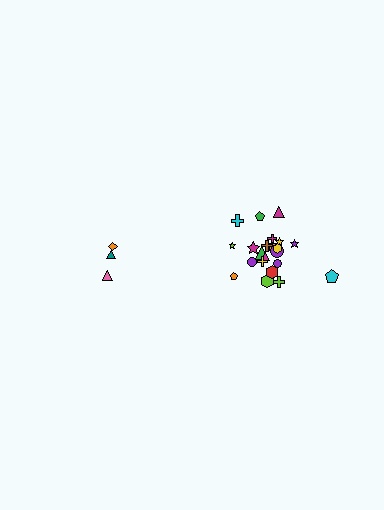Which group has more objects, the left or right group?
The right group.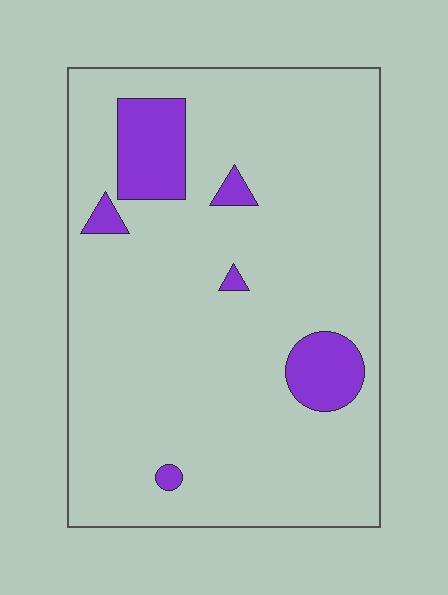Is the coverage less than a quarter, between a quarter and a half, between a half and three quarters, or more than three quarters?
Less than a quarter.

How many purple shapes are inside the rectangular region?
6.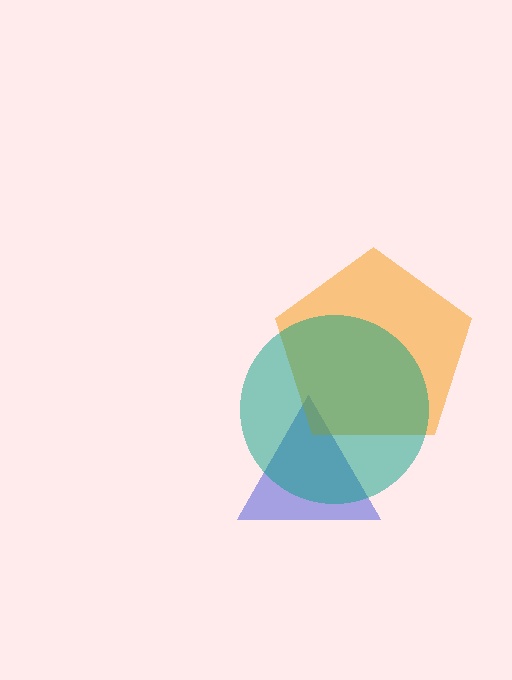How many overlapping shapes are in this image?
There are 3 overlapping shapes in the image.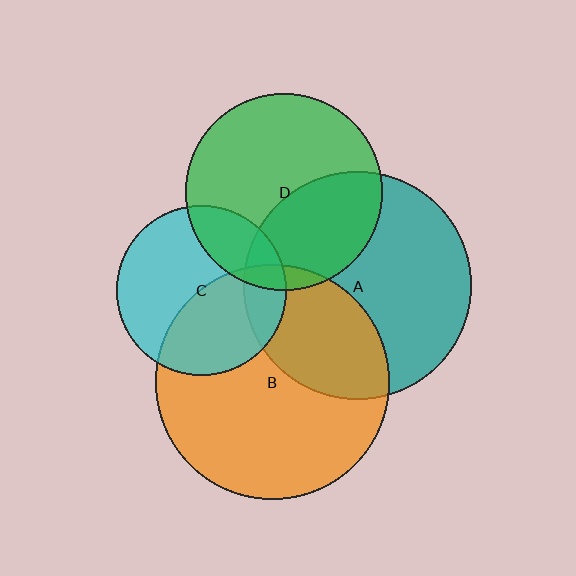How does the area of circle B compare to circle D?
Approximately 1.4 times.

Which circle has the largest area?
Circle B (orange).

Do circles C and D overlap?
Yes.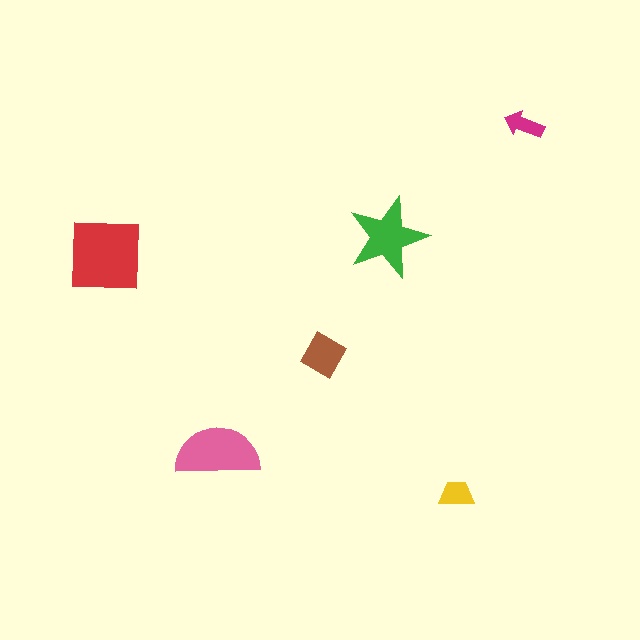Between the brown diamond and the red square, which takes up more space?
The red square.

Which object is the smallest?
The magenta arrow.